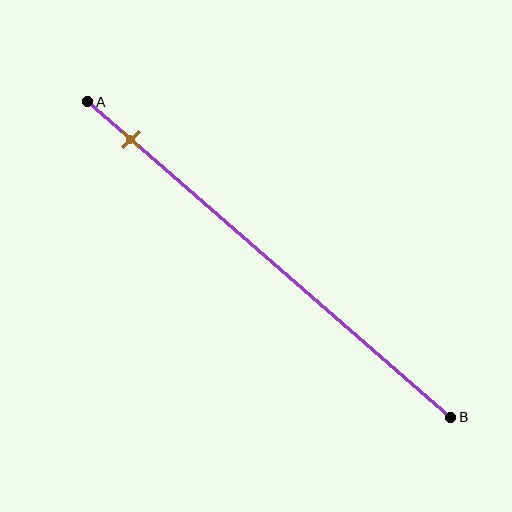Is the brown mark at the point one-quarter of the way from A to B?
No, the mark is at about 10% from A, not at the 25% one-quarter point.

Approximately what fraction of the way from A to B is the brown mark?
The brown mark is approximately 10% of the way from A to B.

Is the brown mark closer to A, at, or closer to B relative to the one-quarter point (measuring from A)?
The brown mark is closer to point A than the one-quarter point of segment AB.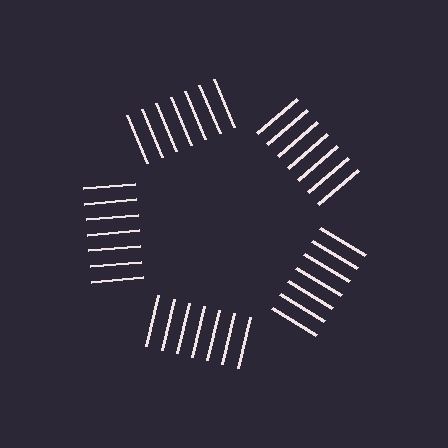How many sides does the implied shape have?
5 sides — the line-ends trace a pentagon.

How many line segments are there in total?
35 — 7 along each of the 5 edges.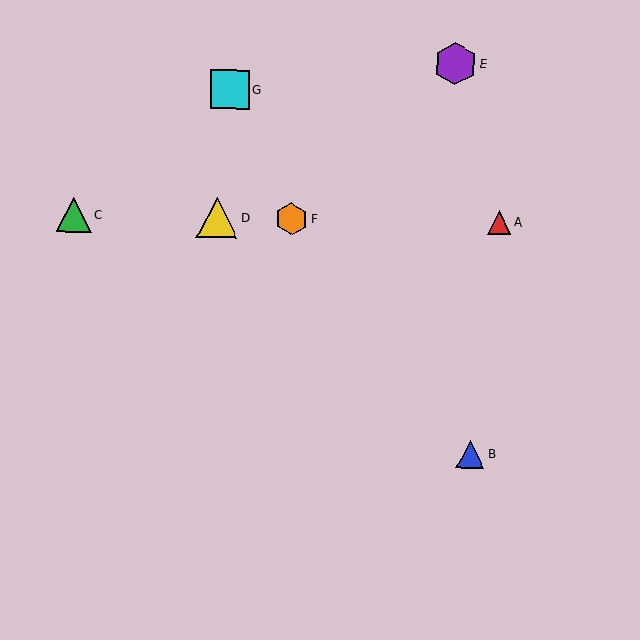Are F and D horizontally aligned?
Yes, both are at y≈219.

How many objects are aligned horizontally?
4 objects (A, C, D, F) are aligned horizontally.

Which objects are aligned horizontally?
Objects A, C, D, F are aligned horizontally.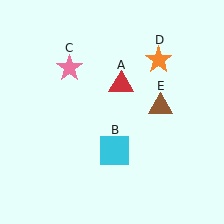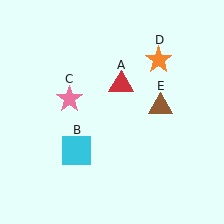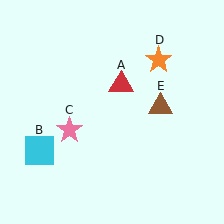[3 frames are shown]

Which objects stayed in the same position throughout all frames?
Red triangle (object A) and orange star (object D) and brown triangle (object E) remained stationary.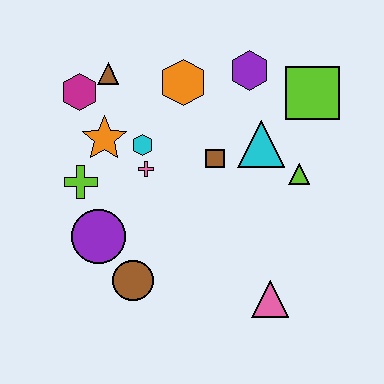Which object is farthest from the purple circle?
The lime square is farthest from the purple circle.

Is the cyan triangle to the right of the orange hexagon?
Yes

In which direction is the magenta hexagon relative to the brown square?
The magenta hexagon is to the left of the brown square.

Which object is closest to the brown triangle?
The magenta hexagon is closest to the brown triangle.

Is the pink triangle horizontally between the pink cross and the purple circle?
No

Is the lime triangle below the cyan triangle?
Yes